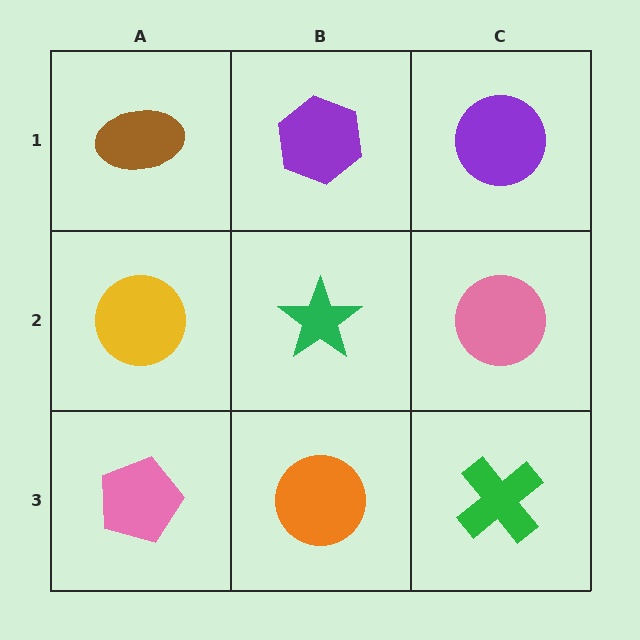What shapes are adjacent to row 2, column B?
A purple hexagon (row 1, column B), an orange circle (row 3, column B), a yellow circle (row 2, column A), a pink circle (row 2, column C).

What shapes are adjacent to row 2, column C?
A purple circle (row 1, column C), a green cross (row 3, column C), a green star (row 2, column B).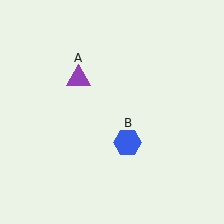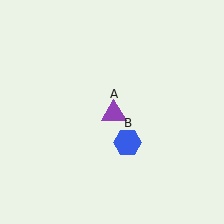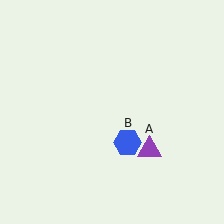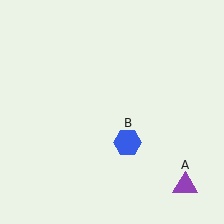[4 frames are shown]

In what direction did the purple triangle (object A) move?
The purple triangle (object A) moved down and to the right.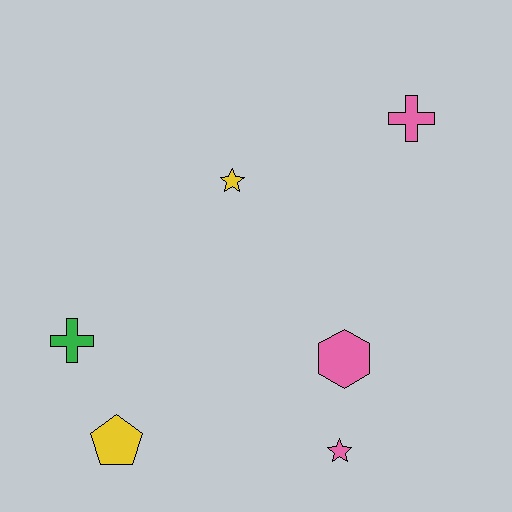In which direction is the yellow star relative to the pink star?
The yellow star is above the pink star.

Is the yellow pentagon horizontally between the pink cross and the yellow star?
No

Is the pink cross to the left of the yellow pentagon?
No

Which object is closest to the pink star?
The pink hexagon is closest to the pink star.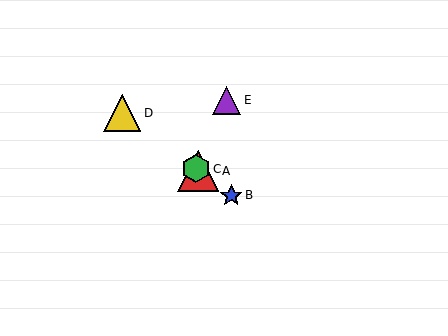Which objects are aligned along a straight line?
Objects A, B, C, D are aligned along a straight line.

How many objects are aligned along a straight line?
4 objects (A, B, C, D) are aligned along a straight line.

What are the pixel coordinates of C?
Object C is at (196, 169).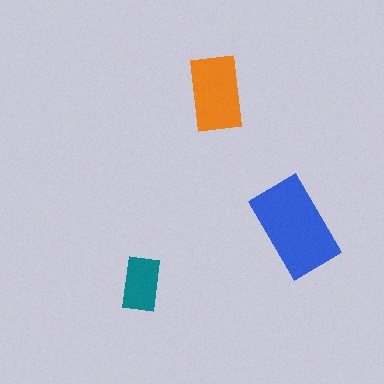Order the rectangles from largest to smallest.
the blue one, the orange one, the teal one.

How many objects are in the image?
There are 3 objects in the image.